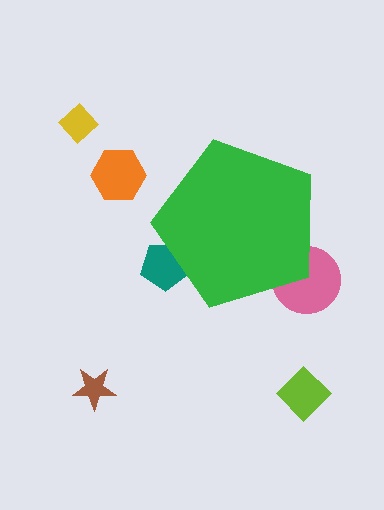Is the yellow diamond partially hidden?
No, the yellow diamond is fully visible.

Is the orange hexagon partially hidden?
No, the orange hexagon is fully visible.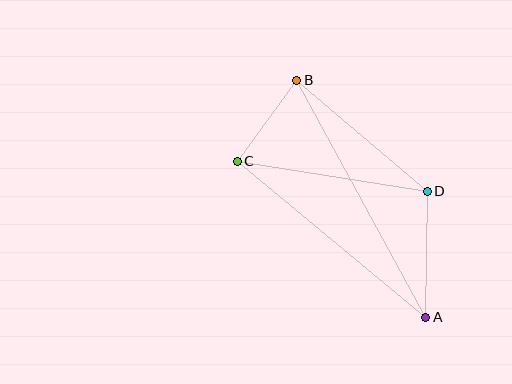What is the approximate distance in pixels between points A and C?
The distance between A and C is approximately 245 pixels.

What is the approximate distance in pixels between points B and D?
The distance between B and D is approximately 171 pixels.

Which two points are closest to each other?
Points B and C are closest to each other.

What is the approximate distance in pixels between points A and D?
The distance between A and D is approximately 126 pixels.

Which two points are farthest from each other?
Points A and B are farthest from each other.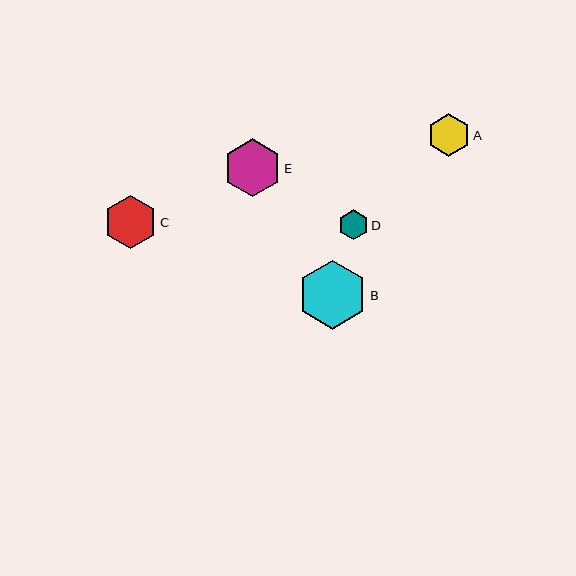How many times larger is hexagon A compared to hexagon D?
Hexagon A is approximately 1.4 times the size of hexagon D.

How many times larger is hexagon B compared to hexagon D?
Hexagon B is approximately 2.3 times the size of hexagon D.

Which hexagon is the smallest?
Hexagon D is the smallest with a size of approximately 30 pixels.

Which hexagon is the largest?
Hexagon B is the largest with a size of approximately 69 pixels.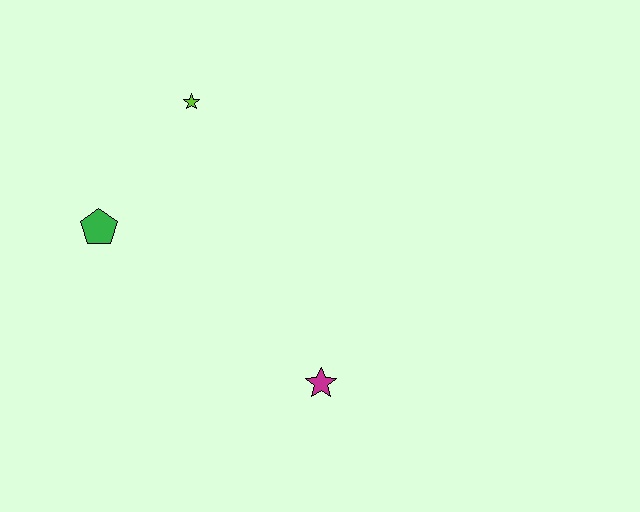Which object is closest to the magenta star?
The green pentagon is closest to the magenta star.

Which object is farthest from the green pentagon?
The magenta star is farthest from the green pentagon.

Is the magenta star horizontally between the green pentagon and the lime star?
No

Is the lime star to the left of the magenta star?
Yes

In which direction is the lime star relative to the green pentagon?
The lime star is above the green pentagon.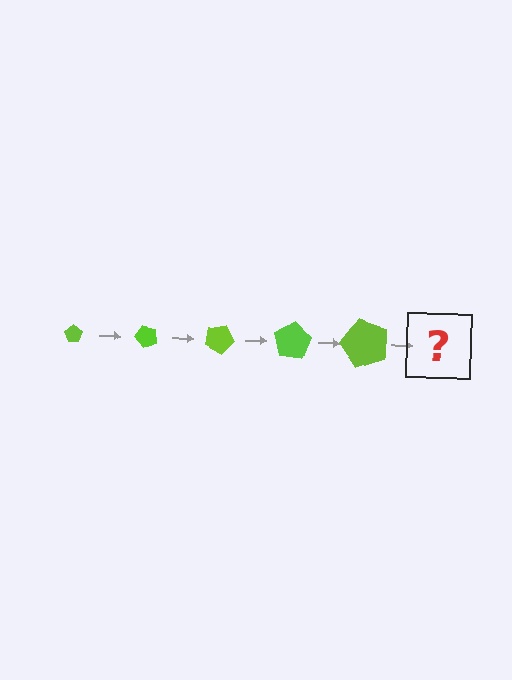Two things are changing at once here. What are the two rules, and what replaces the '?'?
The two rules are that the pentagon grows larger each step and it rotates 50 degrees each step. The '?' should be a pentagon, larger than the previous one and rotated 250 degrees from the start.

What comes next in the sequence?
The next element should be a pentagon, larger than the previous one and rotated 250 degrees from the start.